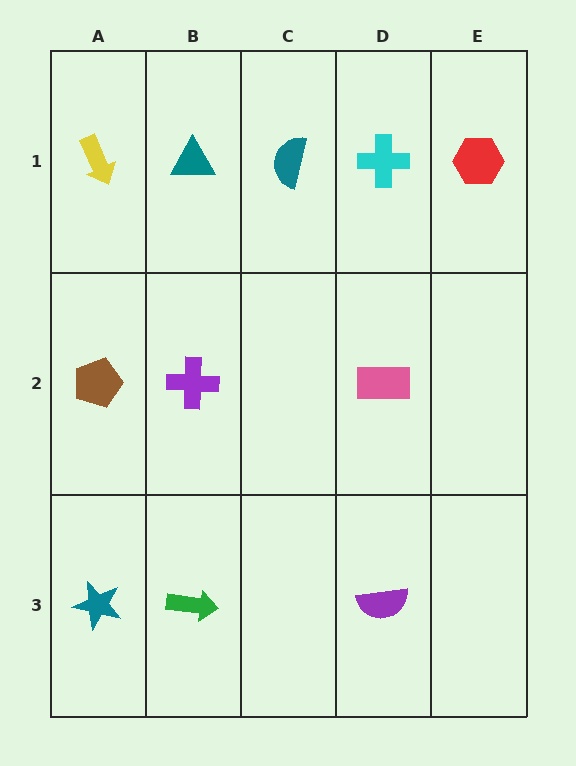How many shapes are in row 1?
5 shapes.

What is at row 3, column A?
A teal star.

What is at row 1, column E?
A red hexagon.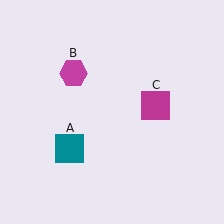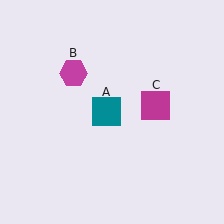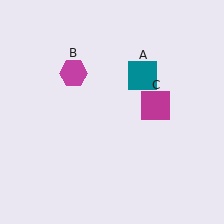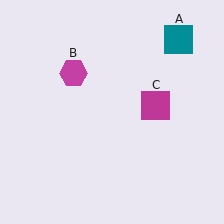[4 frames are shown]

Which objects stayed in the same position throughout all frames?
Magenta hexagon (object B) and magenta square (object C) remained stationary.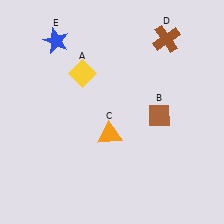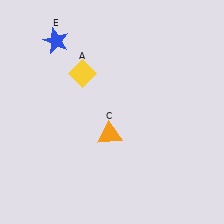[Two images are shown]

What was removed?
The brown diamond (B), the brown cross (D) were removed in Image 2.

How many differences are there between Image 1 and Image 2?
There are 2 differences between the two images.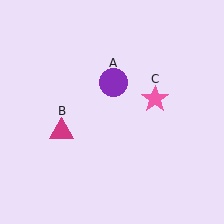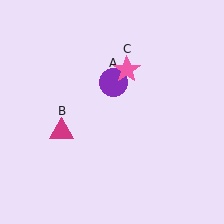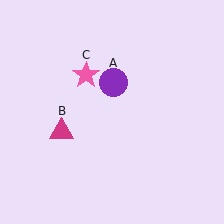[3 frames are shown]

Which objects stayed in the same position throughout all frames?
Purple circle (object A) and magenta triangle (object B) remained stationary.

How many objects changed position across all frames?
1 object changed position: pink star (object C).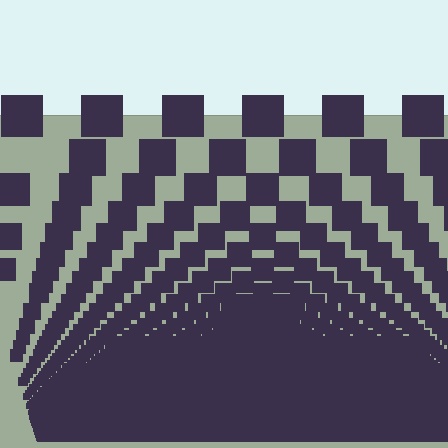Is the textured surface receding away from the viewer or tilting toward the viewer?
The surface appears to tilt toward the viewer. Texture elements get larger and sparser toward the top.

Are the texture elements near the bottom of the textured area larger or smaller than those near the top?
Smaller. The gradient is inverted — elements near the bottom are smaller and denser.